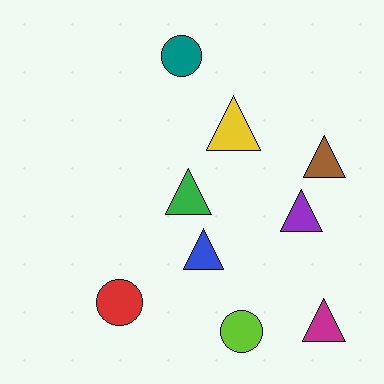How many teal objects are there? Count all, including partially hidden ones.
There is 1 teal object.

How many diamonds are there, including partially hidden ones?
There are no diamonds.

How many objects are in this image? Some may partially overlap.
There are 9 objects.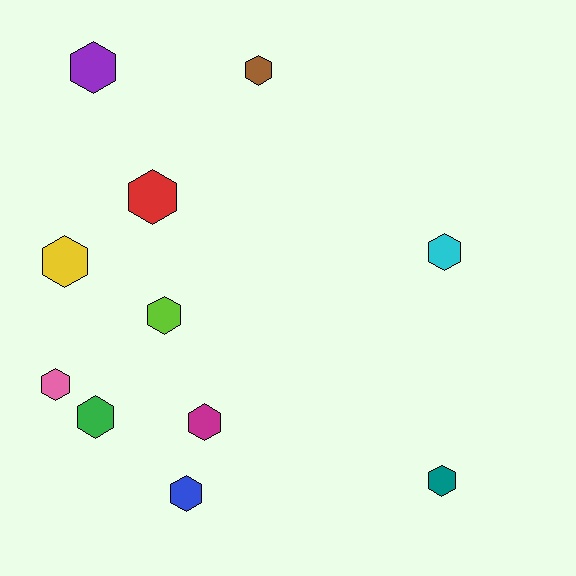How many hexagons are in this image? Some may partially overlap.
There are 11 hexagons.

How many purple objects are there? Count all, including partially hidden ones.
There is 1 purple object.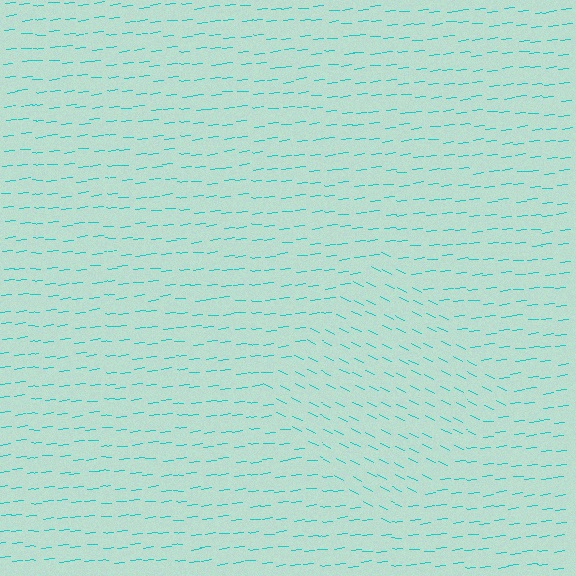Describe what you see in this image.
The image is filled with small cyan line segments. A diamond region in the image has lines oriented differently from the surrounding lines, creating a visible texture boundary.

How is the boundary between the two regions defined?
The boundary is defined purely by a change in line orientation (approximately 32 degrees difference). All lines are the same color and thickness.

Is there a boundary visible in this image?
Yes, there is a texture boundary formed by a change in line orientation.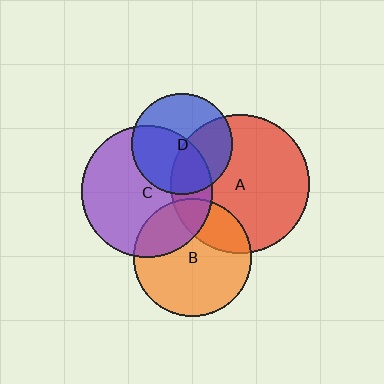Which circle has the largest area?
Circle A (red).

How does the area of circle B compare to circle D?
Approximately 1.4 times.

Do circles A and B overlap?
Yes.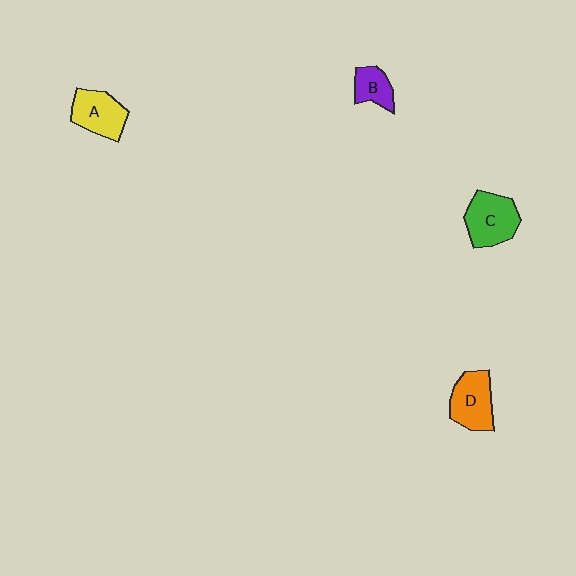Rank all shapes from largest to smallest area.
From largest to smallest: C (green), D (orange), A (yellow), B (purple).